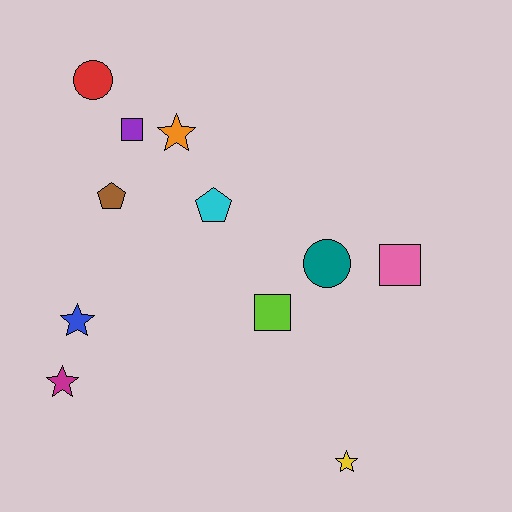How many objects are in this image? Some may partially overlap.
There are 11 objects.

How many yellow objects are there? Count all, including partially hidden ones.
There is 1 yellow object.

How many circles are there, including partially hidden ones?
There are 2 circles.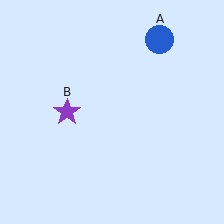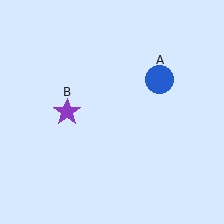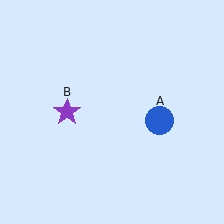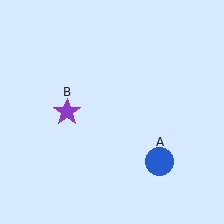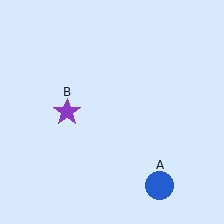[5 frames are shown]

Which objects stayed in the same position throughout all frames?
Purple star (object B) remained stationary.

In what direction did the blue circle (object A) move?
The blue circle (object A) moved down.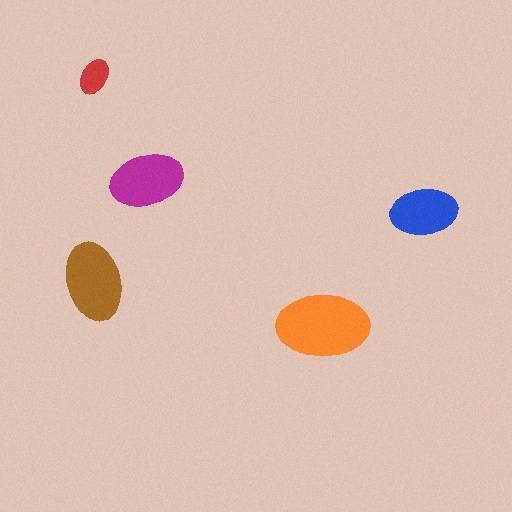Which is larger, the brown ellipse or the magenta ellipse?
The brown one.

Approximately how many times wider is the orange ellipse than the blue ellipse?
About 1.5 times wider.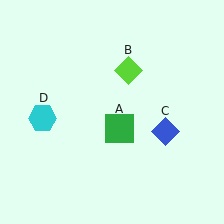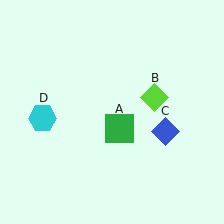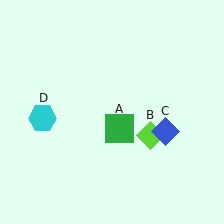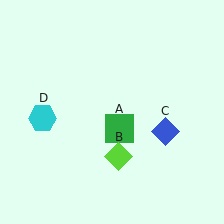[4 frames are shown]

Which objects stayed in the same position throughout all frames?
Green square (object A) and blue diamond (object C) and cyan hexagon (object D) remained stationary.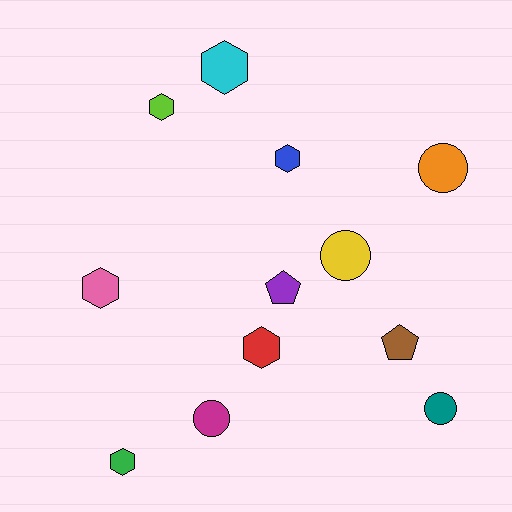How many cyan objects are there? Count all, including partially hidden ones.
There is 1 cyan object.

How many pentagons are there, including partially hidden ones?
There are 2 pentagons.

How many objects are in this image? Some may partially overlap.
There are 12 objects.